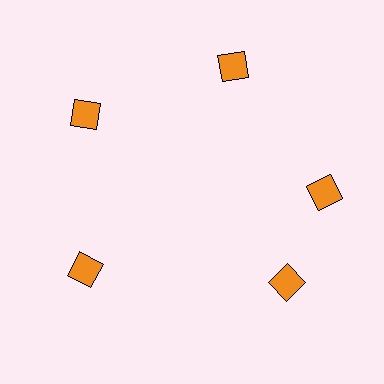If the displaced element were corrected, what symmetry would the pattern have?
It would have 5-fold rotational symmetry — the pattern would map onto itself every 72 degrees.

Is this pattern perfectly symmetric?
No. The 5 orange squares are arranged in a ring, but one element near the 5 o'clock position is rotated out of alignment along the ring, breaking the 5-fold rotational symmetry.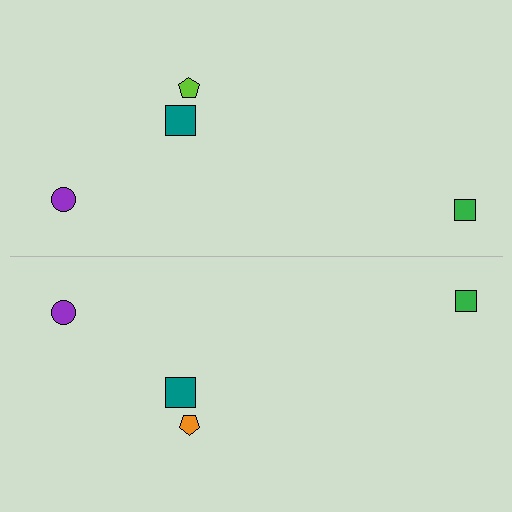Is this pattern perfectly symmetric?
No, the pattern is not perfectly symmetric. The orange pentagon on the bottom side breaks the symmetry — its mirror counterpart is lime.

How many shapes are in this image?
There are 8 shapes in this image.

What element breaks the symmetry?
The orange pentagon on the bottom side breaks the symmetry — its mirror counterpart is lime.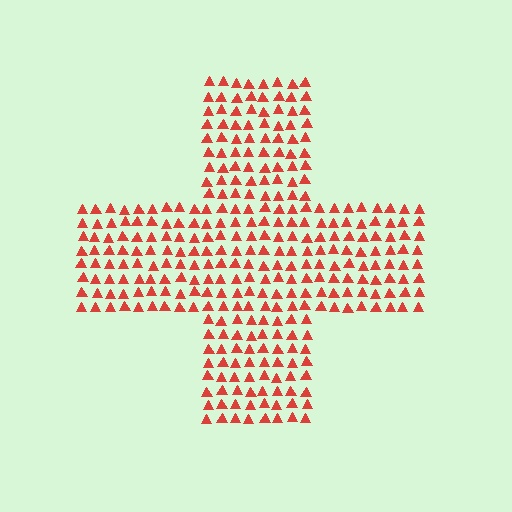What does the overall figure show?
The overall figure shows a cross.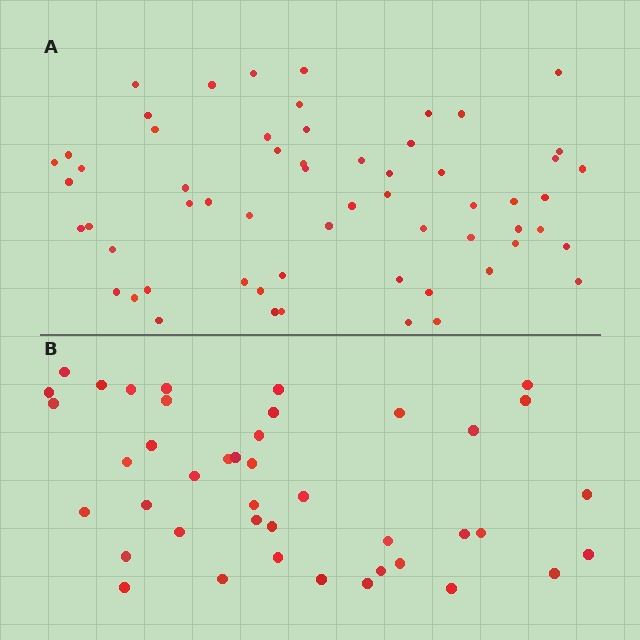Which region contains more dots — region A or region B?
Region A (the top region) has more dots.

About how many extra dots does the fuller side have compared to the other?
Region A has approximately 20 more dots than region B.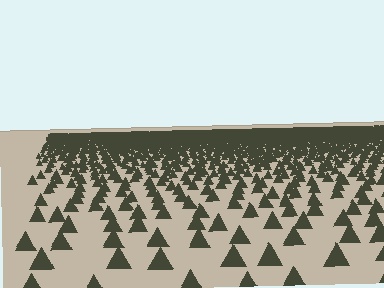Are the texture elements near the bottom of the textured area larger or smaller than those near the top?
Larger. Near the bottom, elements are closer to the viewer and appear at a bigger on-screen size.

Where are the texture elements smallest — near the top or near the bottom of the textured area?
Near the top.